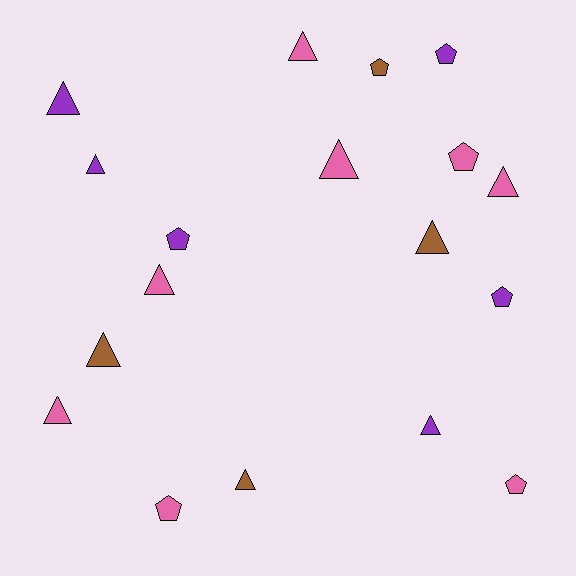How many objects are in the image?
There are 18 objects.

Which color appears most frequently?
Pink, with 8 objects.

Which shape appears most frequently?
Triangle, with 11 objects.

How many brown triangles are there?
There are 3 brown triangles.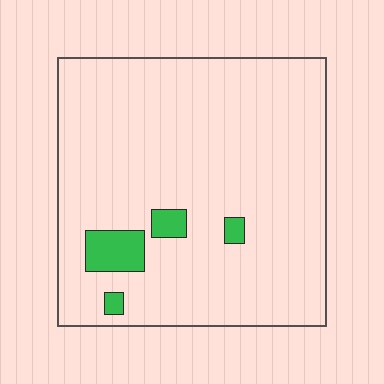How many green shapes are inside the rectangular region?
4.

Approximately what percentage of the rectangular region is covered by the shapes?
Approximately 5%.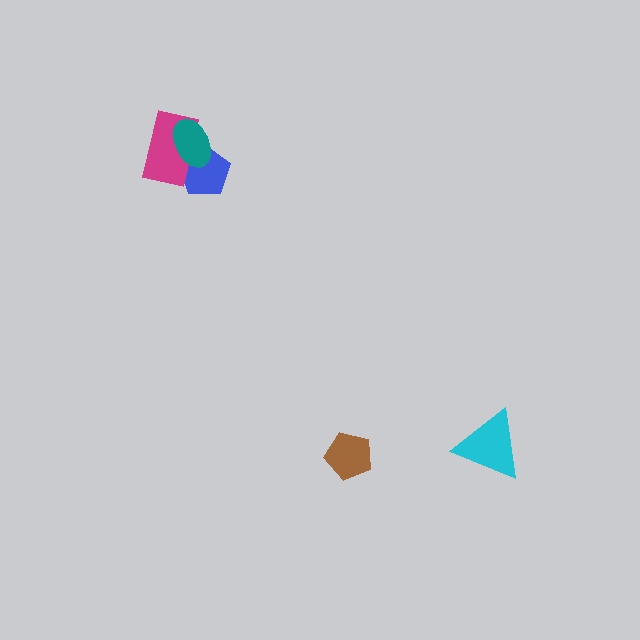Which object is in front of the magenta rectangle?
The teal ellipse is in front of the magenta rectangle.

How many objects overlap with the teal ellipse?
2 objects overlap with the teal ellipse.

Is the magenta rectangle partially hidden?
Yes, it is partially covered by another shape.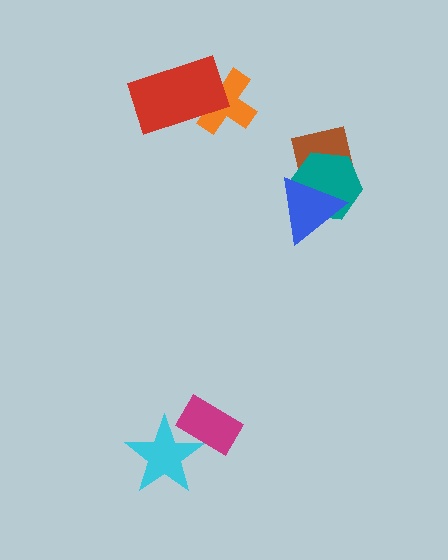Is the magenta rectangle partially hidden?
Yes, it is partially covered by another shape.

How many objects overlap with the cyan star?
1 object overlaps with the cyan star.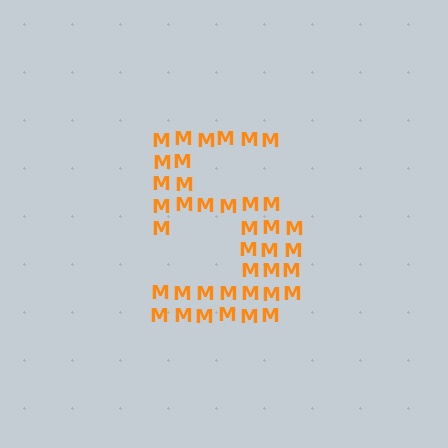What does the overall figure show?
The overall figure shows the digit 5.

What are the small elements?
The small elements are letter M's.